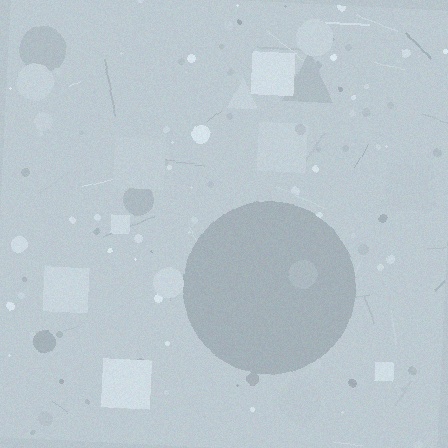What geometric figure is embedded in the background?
A circle is embedded in the background.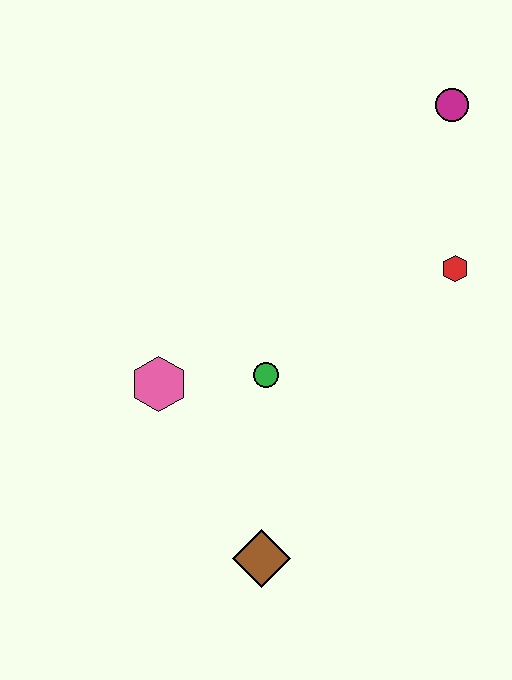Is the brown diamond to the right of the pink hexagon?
Yes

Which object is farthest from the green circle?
The magenta circle is farthest from the green circle.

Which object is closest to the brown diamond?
The green circle is closest to the brown diamond.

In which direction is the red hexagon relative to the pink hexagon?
The red hexagon is to the right of the pink hexagon.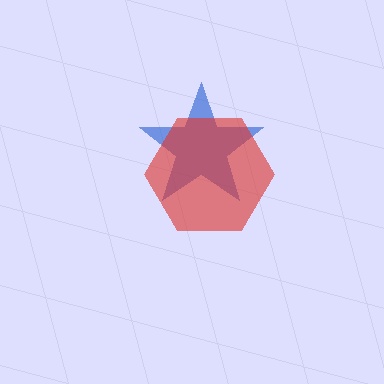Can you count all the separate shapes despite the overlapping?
Yes, there are 2 separate shapes.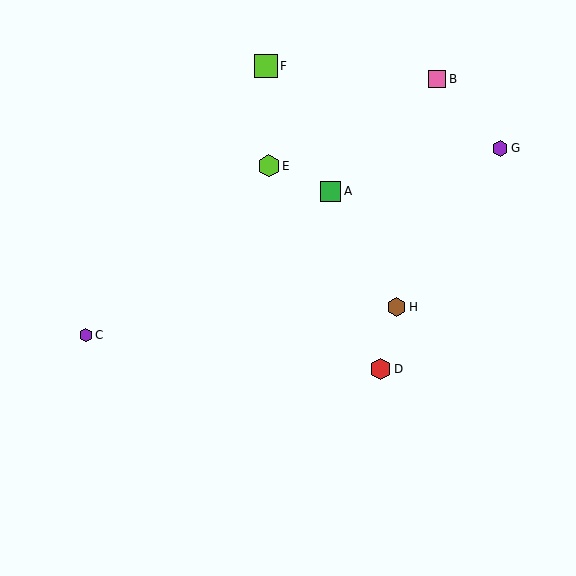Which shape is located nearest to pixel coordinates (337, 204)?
The green square (labeled A) at (331, 191) is nearest to that location.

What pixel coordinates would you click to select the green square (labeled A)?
Click at (331, 191) to select the green square A.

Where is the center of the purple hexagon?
The center of the purple hexagon is at (86, 335).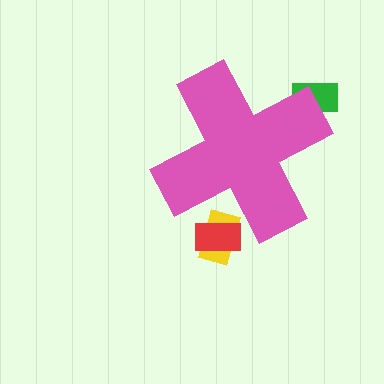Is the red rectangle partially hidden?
Yes, the red rectangle is partially hidden behind the pink cross.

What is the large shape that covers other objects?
A pink cross.